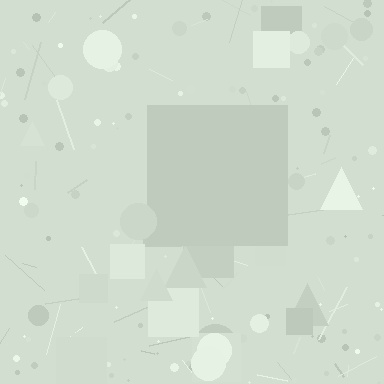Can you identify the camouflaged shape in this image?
The camouflaged shape is a square.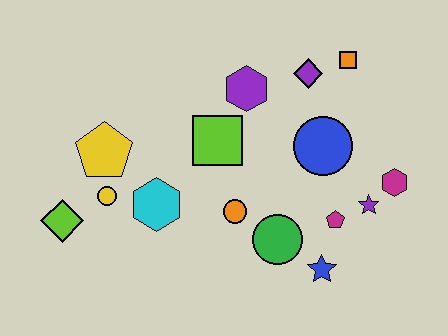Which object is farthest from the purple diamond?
The lime diamond is farthest from the purple diamond.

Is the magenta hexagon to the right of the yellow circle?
Yes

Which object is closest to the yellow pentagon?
The yellow circle is closest to the yellow pentagon.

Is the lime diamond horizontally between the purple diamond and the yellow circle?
No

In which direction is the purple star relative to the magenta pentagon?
The purple star is to the right of the magenta pentagon.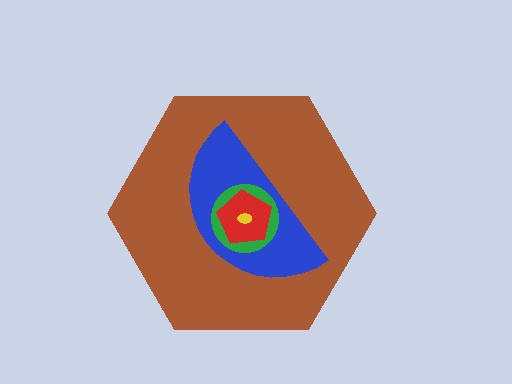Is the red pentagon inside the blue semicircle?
Yes.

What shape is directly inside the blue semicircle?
The green circle.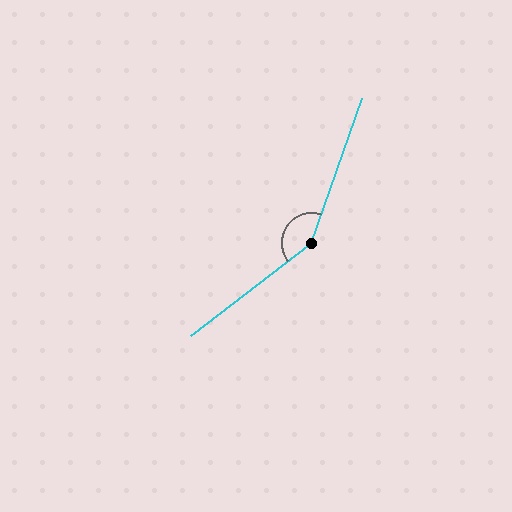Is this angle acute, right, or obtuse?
It is obtuse.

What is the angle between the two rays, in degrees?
Approximately 147 degrees.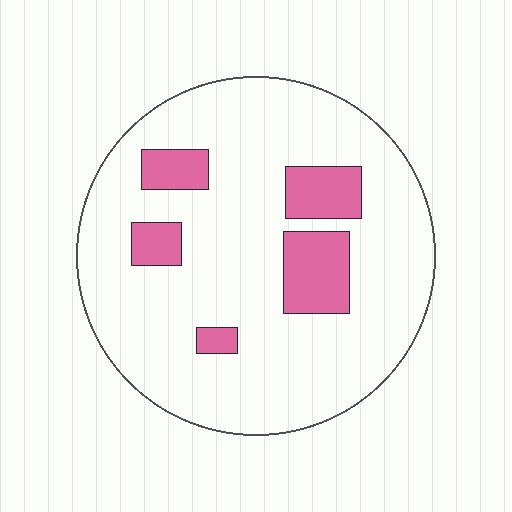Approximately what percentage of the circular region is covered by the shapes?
Approximately 15%.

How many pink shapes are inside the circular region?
5.